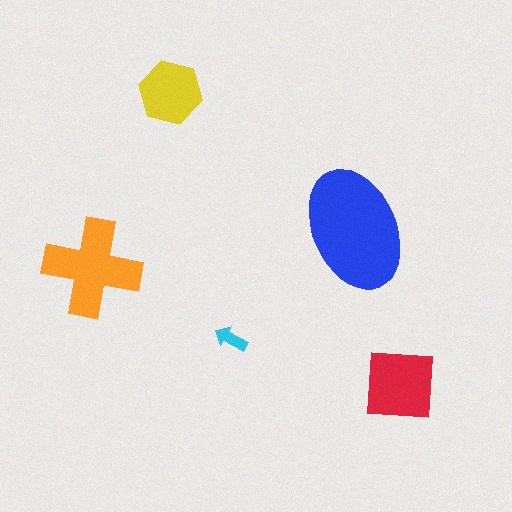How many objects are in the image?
There are 5 objects in the image.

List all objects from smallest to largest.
The cyan arrow, the yellow hexagon, the red square, the orange cross, the blue ellipse.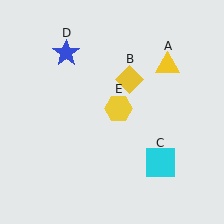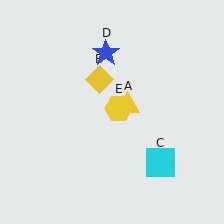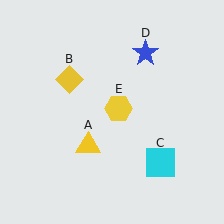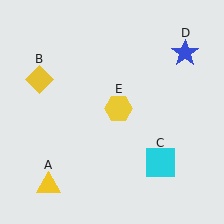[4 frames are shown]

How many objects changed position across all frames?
3 objects changed position: yellow triangle (object A), yellow diamond (object B), blue star (object D).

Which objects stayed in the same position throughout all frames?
Cyan square (object C) and yellow hexagon (object E) remained stationary.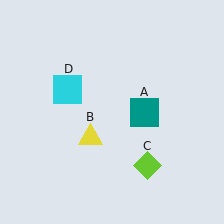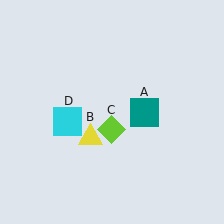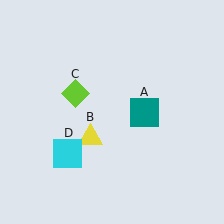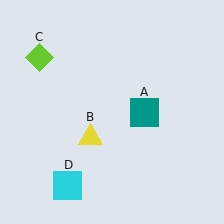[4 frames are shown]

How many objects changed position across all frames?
2 objects changed position: lime diamond (object C), cyan square (object D).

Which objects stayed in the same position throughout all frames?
Teal square (object A) and yellow triangle (object B) remained stationary.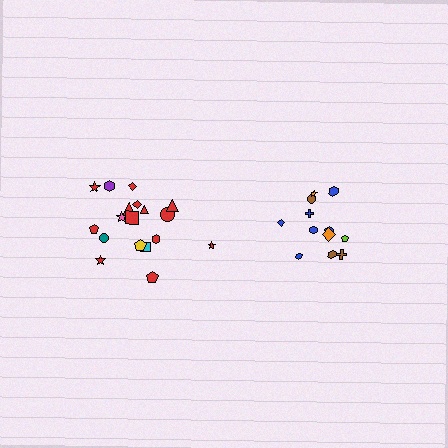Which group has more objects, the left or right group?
The left group.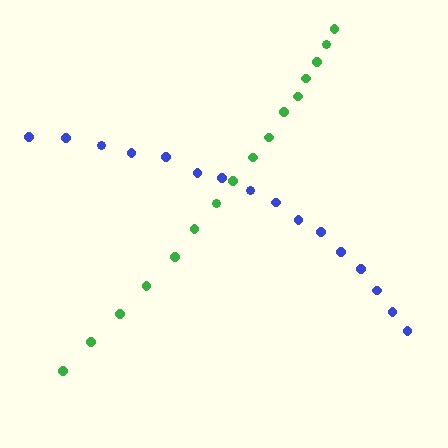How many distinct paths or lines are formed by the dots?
There are 2 distinct paths.